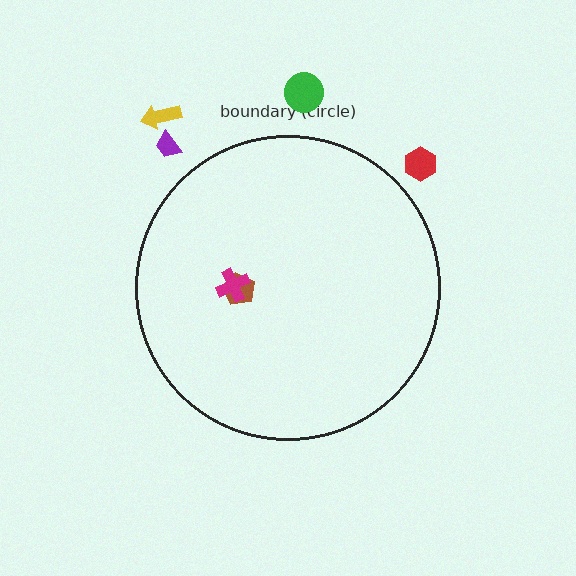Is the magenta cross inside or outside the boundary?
Inside.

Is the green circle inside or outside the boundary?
Outside.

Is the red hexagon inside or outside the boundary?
Outside.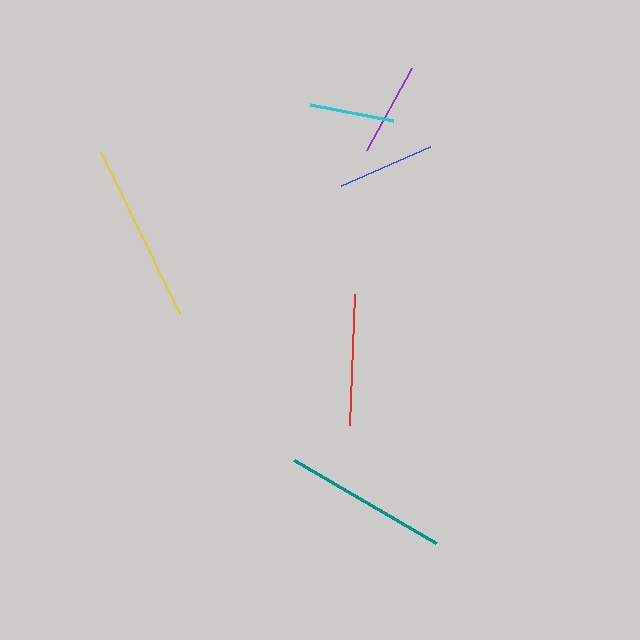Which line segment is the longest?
The yellow line is the longest at approximately 180 pixels.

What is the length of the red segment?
The red segment is approximately 131 pixels long.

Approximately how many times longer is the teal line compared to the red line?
The teal line is approximately 1.3 times the length of the red line.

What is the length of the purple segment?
The purple segment is approximately 94 pixels long.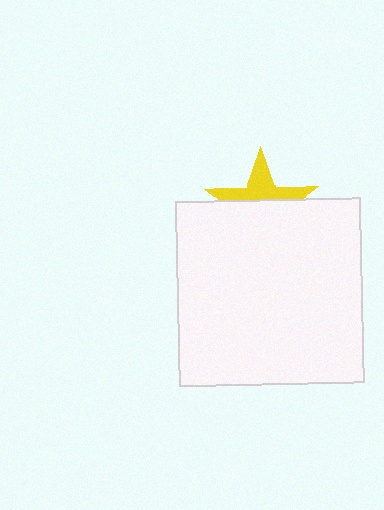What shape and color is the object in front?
The object in front is a white square.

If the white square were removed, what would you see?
You would see the complete yellow star.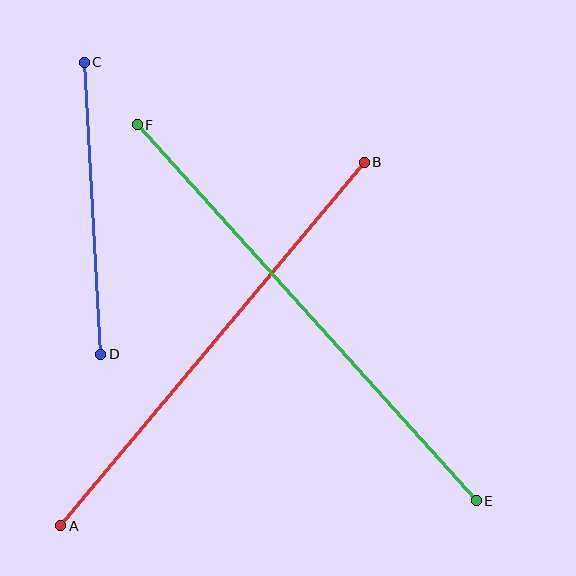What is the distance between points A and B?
The distance is approximately 473 pixels.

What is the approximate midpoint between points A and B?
The midpoint is at approximately (213, 344) pixels.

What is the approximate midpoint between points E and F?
The midpoint is at approximately (307, 313) pixels.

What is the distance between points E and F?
The distance is approximately 506 pixels.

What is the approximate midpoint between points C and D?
The midpoint is at approximately (92, 208) pixels.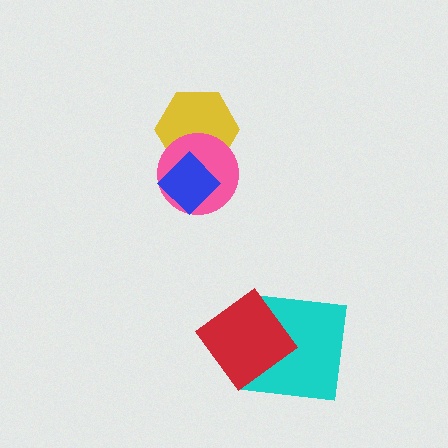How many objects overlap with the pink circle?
2 objects overlap with the pink circle.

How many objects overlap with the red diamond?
1 object overlaps with the red diamond.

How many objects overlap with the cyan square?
1 object overlaps with the cyan square.